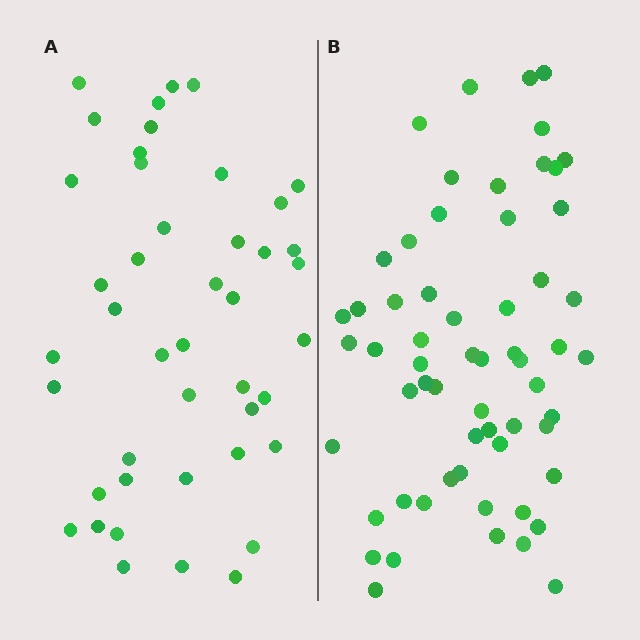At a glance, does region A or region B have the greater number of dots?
Region B (the right region) has more dots.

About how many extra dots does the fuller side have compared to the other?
Region B has approximately 15 more dots than region A.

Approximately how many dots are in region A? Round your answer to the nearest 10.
About 40 dots. (The exact count is 44, which rounds to 40.)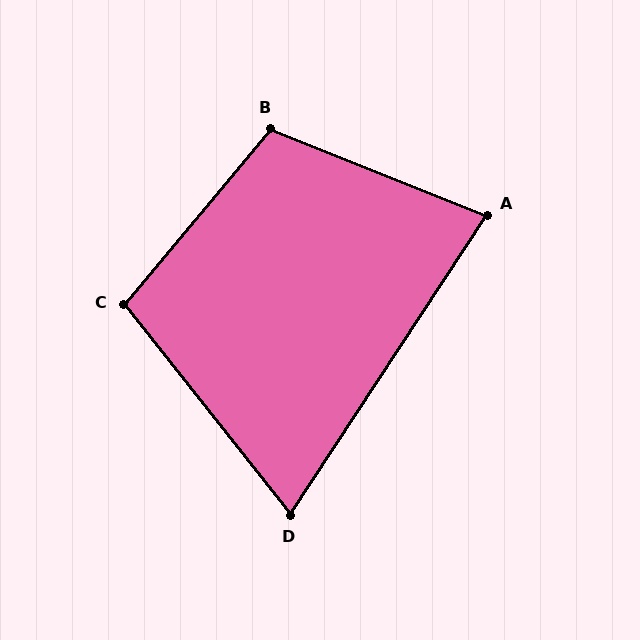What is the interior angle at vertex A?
Approximately 79 degrees (acute).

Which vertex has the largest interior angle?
B, at approximately 108 degrees.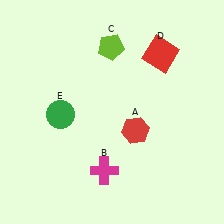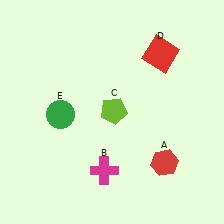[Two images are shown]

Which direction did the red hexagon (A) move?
The red hexagon (A) moved down.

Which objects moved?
The objects that moved are: the red hexagon (A), the lime pentagon (C).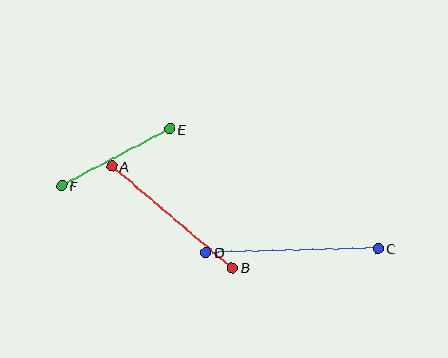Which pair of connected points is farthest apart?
Points C and D are farthest apart.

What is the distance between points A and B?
The distance is approximately 158 pixels.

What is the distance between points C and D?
The distance is approximately 172 pixels.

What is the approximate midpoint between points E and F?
The midpoint is at approximately (115, 157) pixels.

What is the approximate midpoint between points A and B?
The midpoint is at approximately (172, 217) pixels.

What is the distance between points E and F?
The distance is approximately 122 pixels.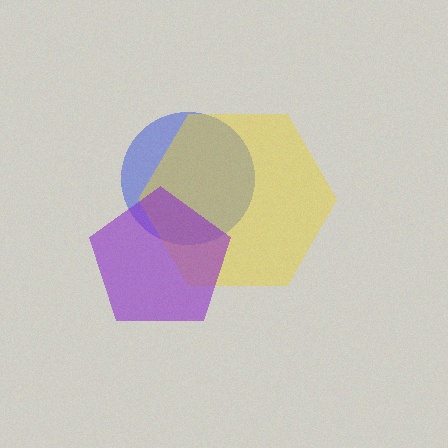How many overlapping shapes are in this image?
There are 3 overlapping shapes in the image.